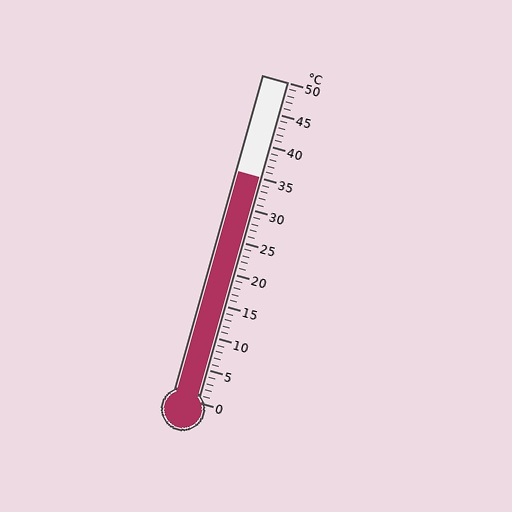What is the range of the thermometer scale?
The thermometer scale ranges from 0°C to 50°C.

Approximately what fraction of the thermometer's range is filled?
The thermometer is filled to approximately 70% of its range.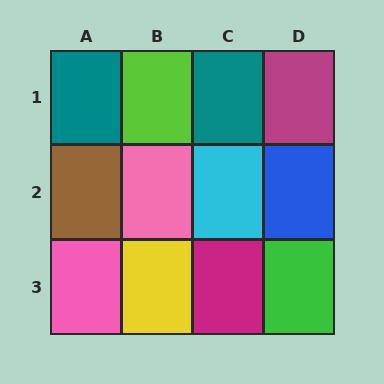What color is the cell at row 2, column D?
Blue.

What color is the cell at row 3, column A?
Pink.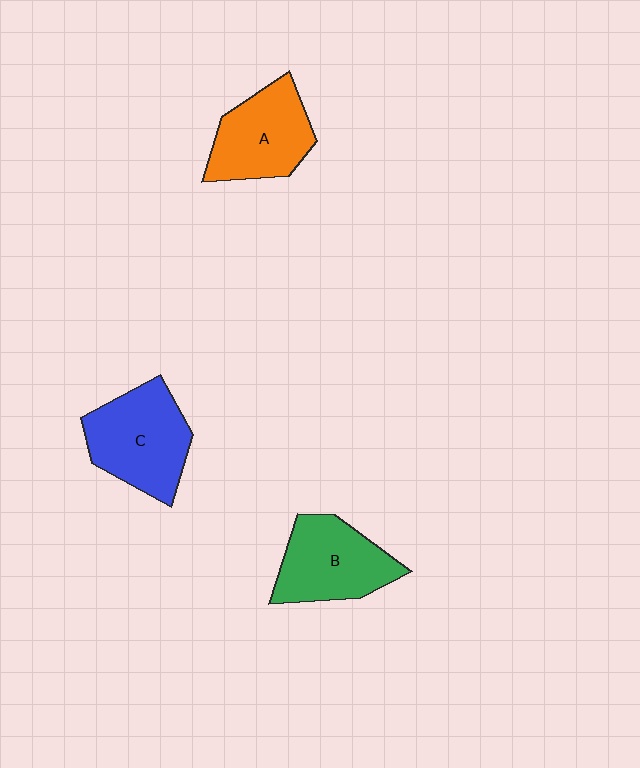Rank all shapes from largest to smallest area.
From largest to smallest: C (blue), B (green), A (orange).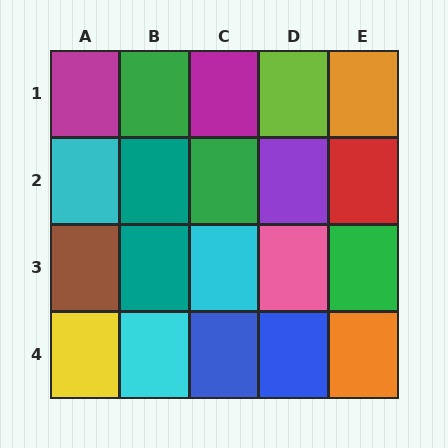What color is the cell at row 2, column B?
Teal.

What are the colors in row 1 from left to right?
Magenta, green, magenta, lime, orange.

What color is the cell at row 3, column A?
Brown.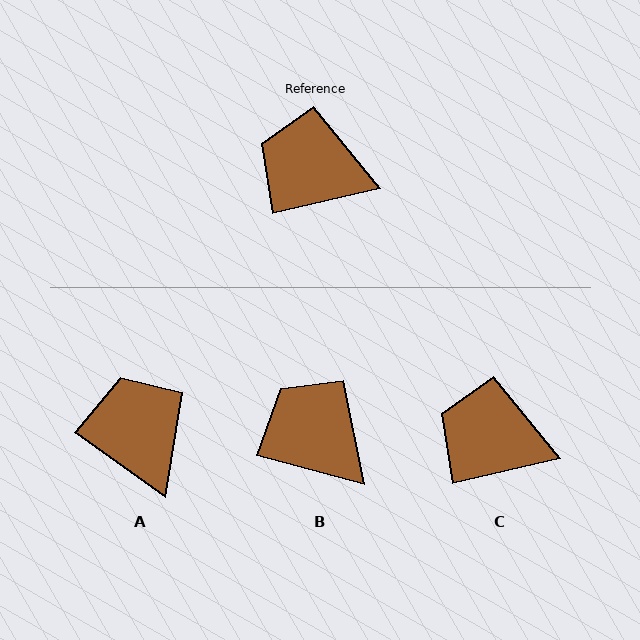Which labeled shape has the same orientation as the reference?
C.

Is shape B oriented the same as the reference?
No, it is off by about 28 degrees.